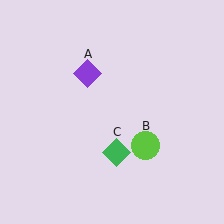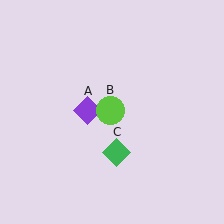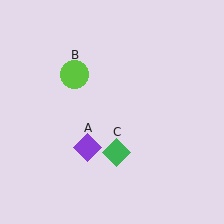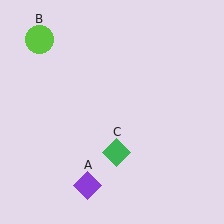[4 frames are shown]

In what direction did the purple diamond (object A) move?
The purple diamond (object A) moved down.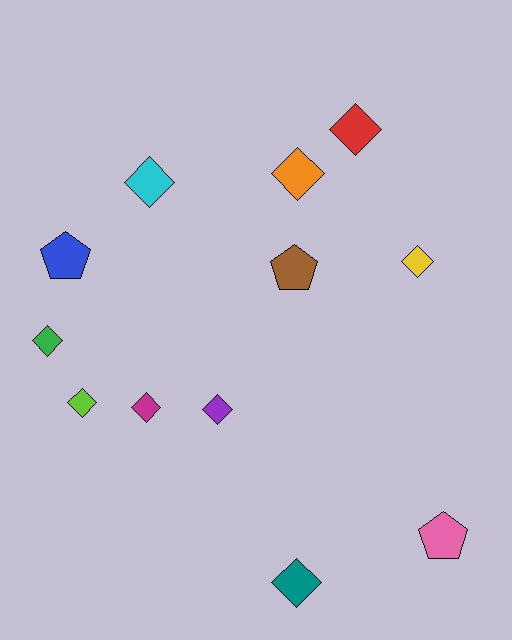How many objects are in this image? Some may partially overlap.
There are 12 objects.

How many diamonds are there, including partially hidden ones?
There are 9 diamonds.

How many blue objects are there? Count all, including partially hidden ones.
There is 1 blue object.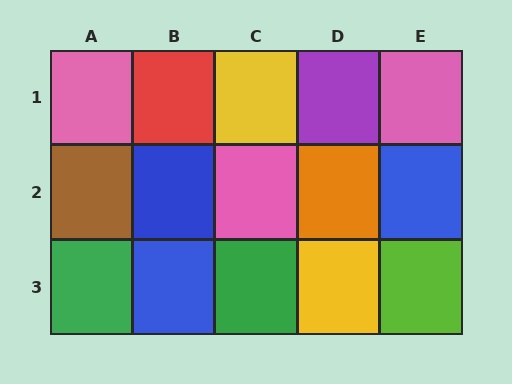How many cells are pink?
3 cells are pink.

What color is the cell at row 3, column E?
Lime.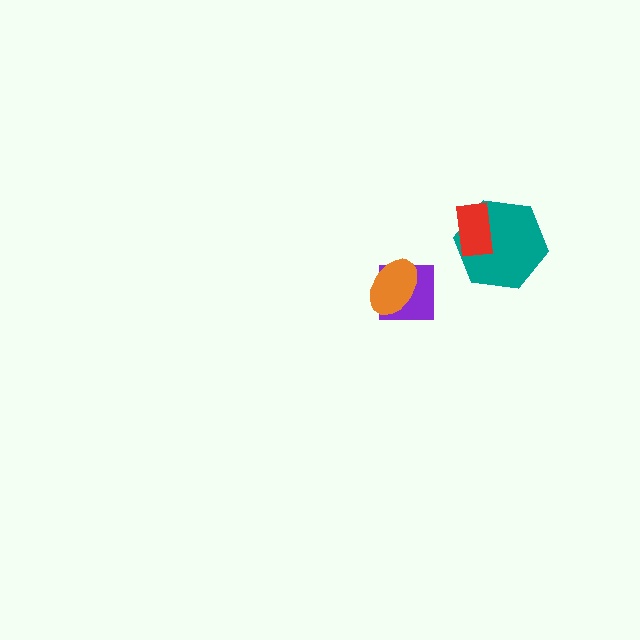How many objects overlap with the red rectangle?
1 object overlaps with the red rectangle.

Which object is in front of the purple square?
The orange ellipse is in front of the purple square.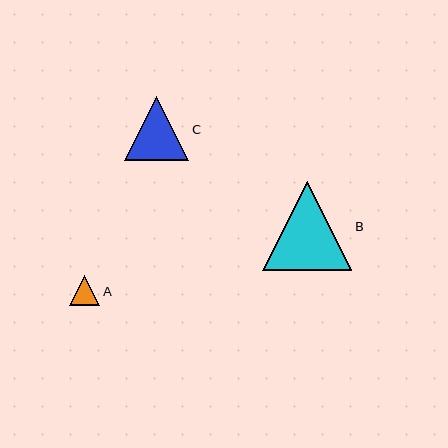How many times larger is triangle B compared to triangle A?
Triangle B is approximately 3.0 times the size of triangle A.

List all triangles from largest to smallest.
From largest to smallest: B, C, A.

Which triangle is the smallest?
Triangle A is the smallest with a size of approximately 30 pixels.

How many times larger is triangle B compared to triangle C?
Triangle B is approximately 1.4 times the size of triangle C.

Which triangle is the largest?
Triangle B is the largest with a size of approximately 89 pixels.